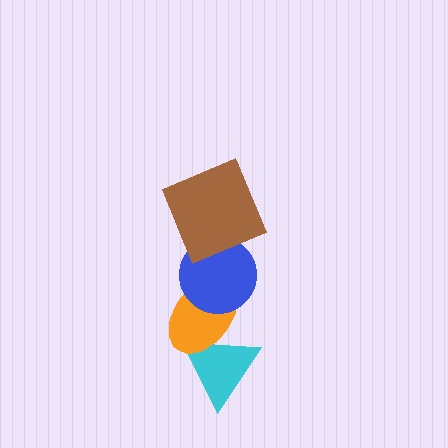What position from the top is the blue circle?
The blue circle is 2nd from the top.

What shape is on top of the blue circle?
The brown square is on top of the blue circle.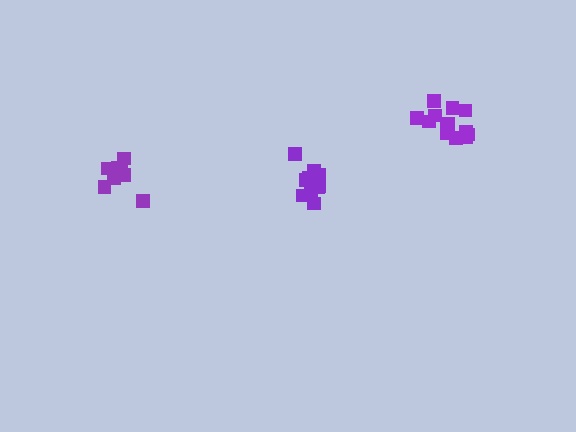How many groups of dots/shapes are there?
There are 3 groups.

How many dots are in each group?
Group 1: 8 dots, Group 2: 10 dots, Group 3: 13 dots (31 total).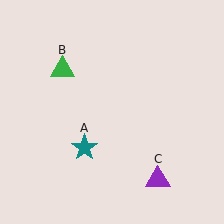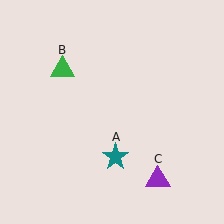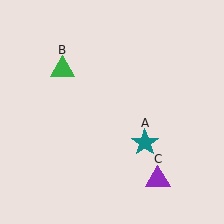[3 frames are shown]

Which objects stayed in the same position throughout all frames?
Green triangle (object B) and purple triangle (object C) remained stationary.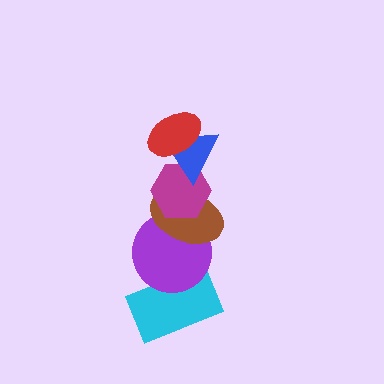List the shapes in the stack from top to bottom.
From top to bottom: the red ellipse, the blue triangle, the magenta hexagon, the brown ellipse, the purple circle, the cyan rectangle.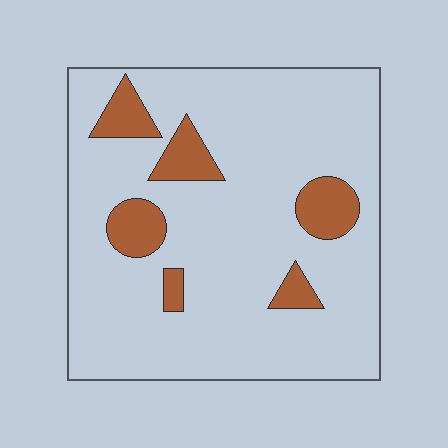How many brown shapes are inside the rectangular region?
6.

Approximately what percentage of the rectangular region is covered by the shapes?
Approximately 15%.